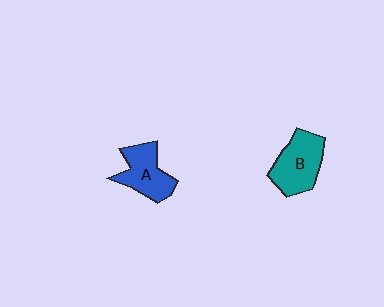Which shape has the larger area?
Shape B (teal).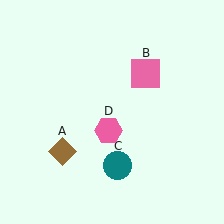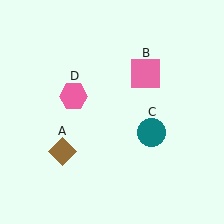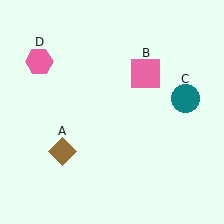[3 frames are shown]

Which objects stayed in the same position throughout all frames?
Brown diamond (object A) and pink square (object B) remained stationary.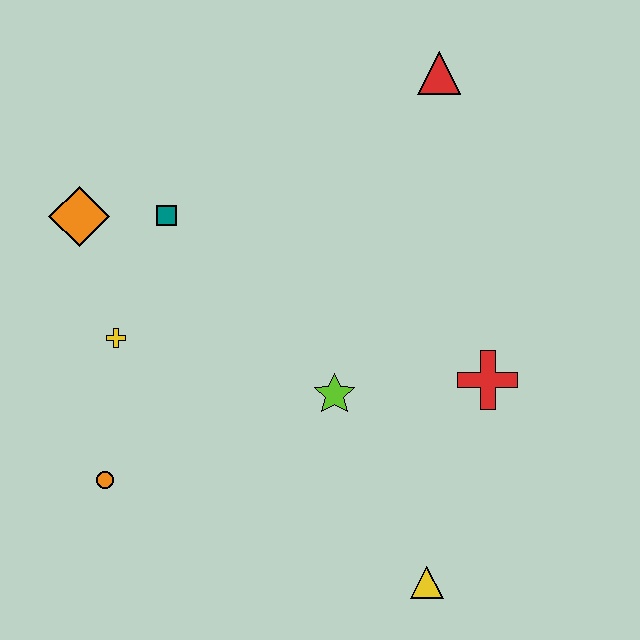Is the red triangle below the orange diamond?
No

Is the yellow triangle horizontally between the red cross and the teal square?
Yes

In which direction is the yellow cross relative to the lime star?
The yellow cross is to the left of the lime star.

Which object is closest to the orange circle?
The yellow cross is closest to the orange circle.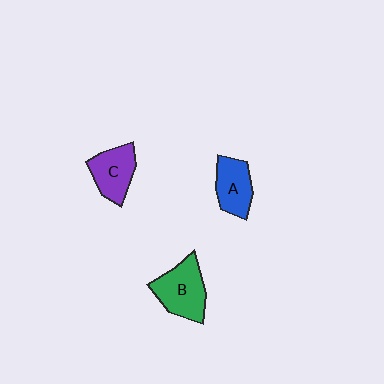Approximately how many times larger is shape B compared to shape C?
Approximately 1.2 times.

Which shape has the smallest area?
Shape A (blue).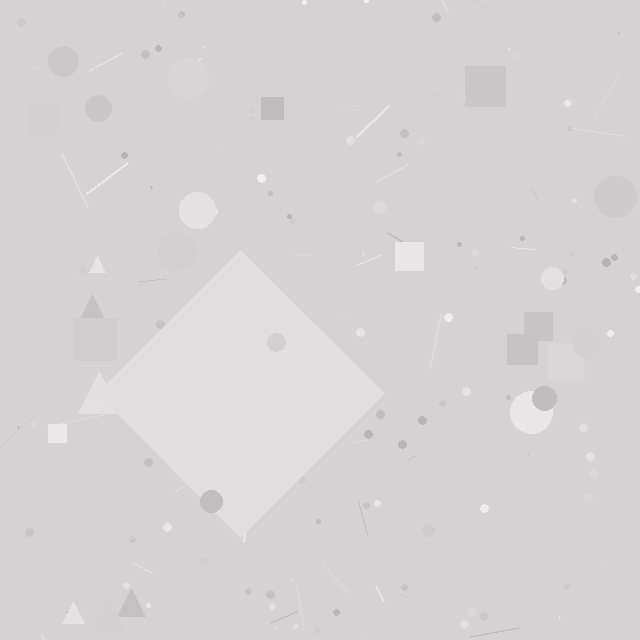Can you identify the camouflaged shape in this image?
The camouflaged shape is a diamond.